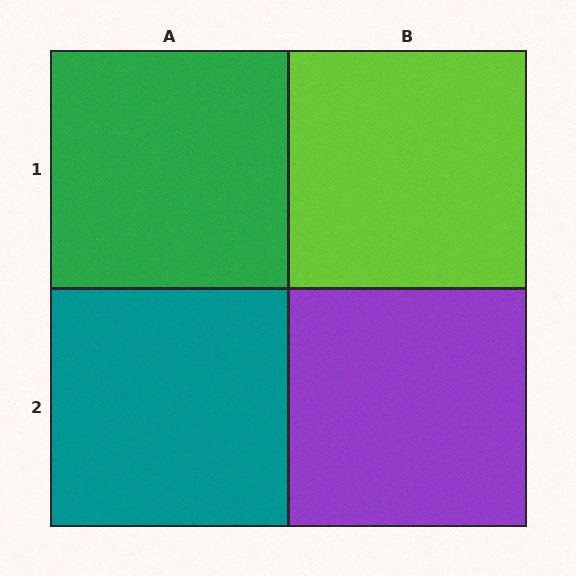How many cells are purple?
1 cell is purple.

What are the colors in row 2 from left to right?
Teal, purple.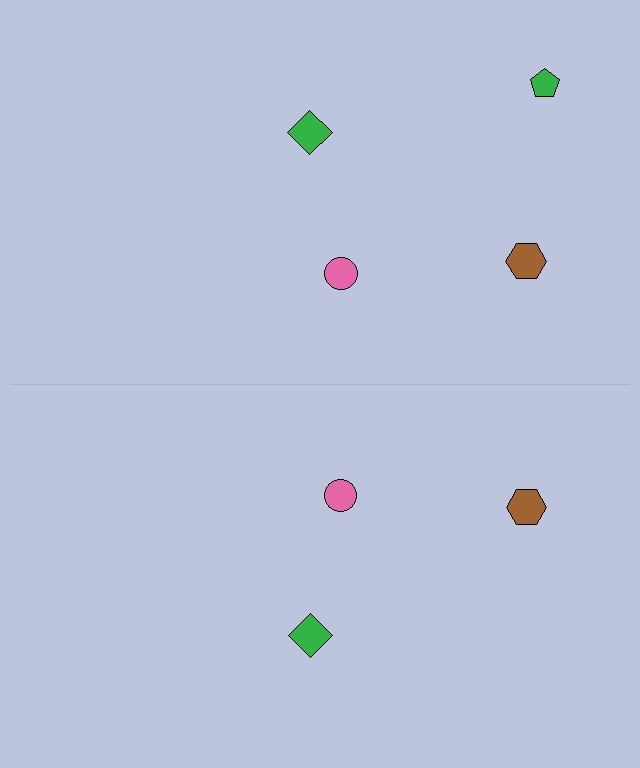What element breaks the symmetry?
A green pentagon is missing from the bottom side.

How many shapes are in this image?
There are 7 shapes in this image.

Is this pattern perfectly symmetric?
No, the pattern is not perfectly symmetric. A green pentagon is missing from the bottom side.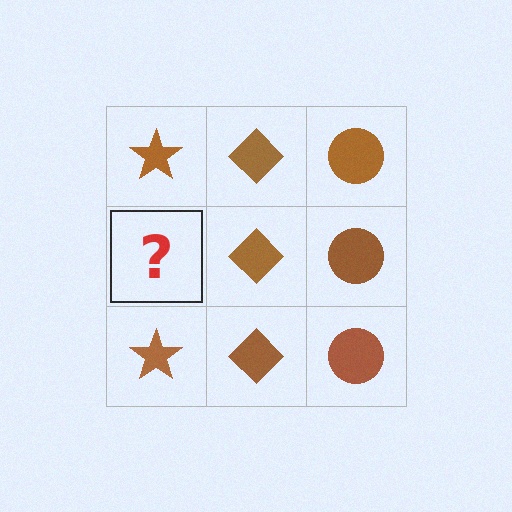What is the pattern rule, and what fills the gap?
The rule is that each column has a consistent shape. The gap should be filled with a brown star.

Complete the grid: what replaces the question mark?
The question mark should be replaced with a brown star.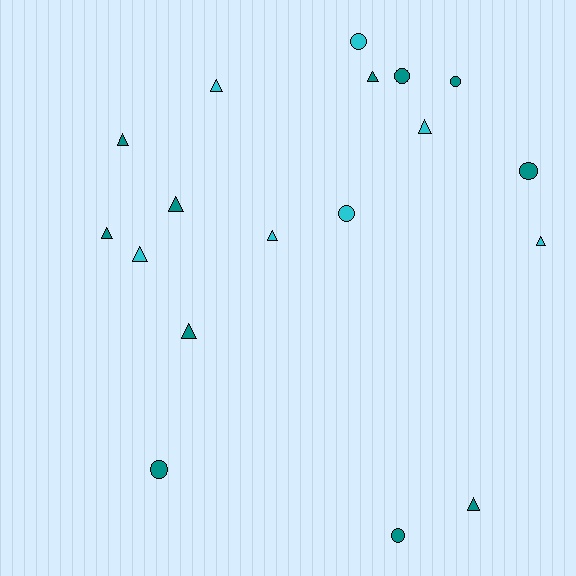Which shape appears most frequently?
Triangle, with 11 objects.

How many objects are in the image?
There are 18 objects.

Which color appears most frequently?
Teal, with 11 objects.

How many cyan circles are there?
There are 2 cyan circles.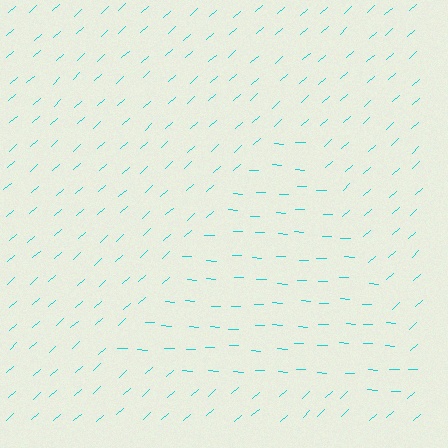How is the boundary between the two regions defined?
The boundary is defined purely by a change in line orientation (approximately 45 degrees difference). All lines are the same color and thickness.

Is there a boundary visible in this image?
Yes, there is a texture boundary formed by a change in line orientation.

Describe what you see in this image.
The image is filled with small cyan line segments. A triangle region in the image has lines oriented differently from the surrounding lines, creating a visible texture boundary.